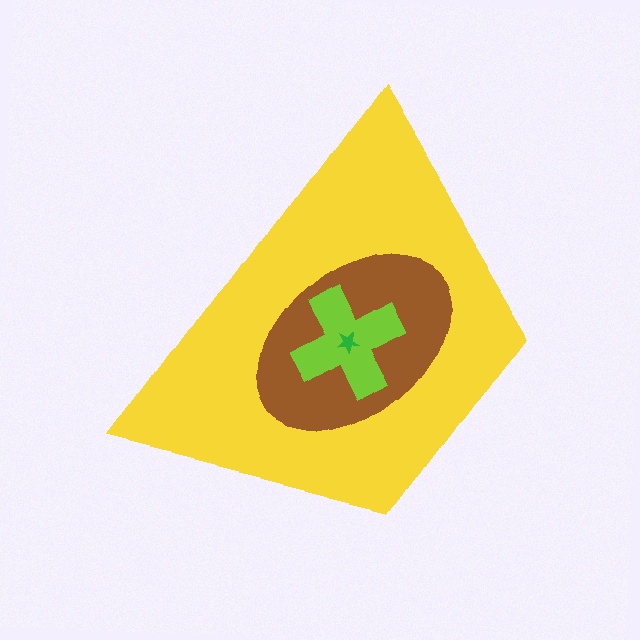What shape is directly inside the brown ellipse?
The lime cross.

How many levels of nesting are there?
4.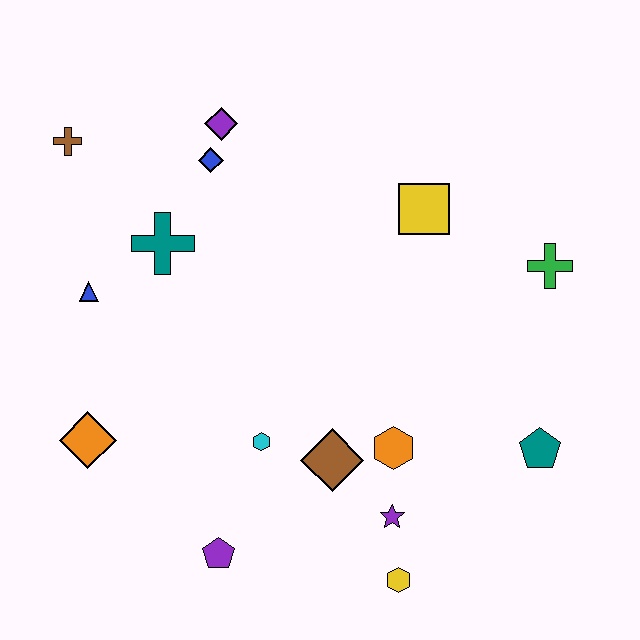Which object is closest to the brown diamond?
The orange hexagon is closest to the brown diamond.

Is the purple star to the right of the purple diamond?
Yes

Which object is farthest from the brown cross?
The teal pentagon is farthest from the brown cross.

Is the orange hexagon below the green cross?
Yes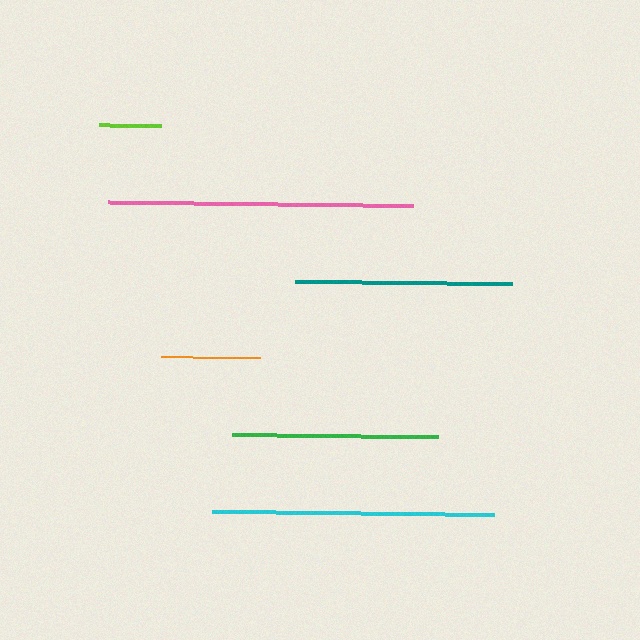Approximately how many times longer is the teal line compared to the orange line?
The teal line is approximately 2.2 times the length of the orange line.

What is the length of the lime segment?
The lime segment is approximately 62 pixels long.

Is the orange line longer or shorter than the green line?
The green line is longer than the orange line.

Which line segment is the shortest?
The lime line is the shortest at approximately 62 pixels.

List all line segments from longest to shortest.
From longest to shortest: pink, cyan, teal, green, orange, lime.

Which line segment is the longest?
The pink line is the longest at approximately 305 pixels.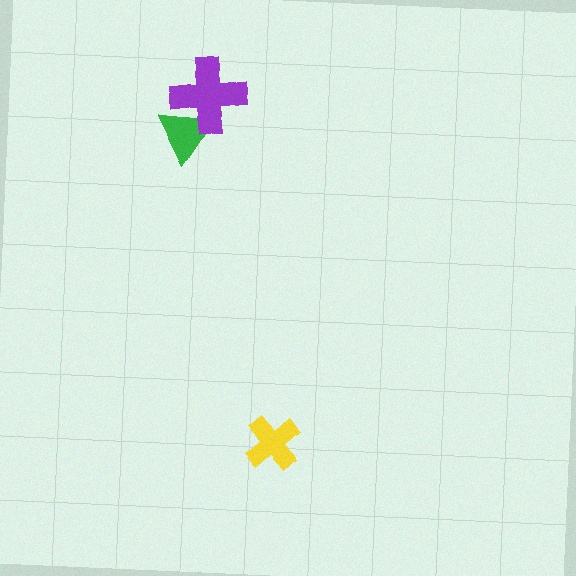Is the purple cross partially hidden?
No, no other shape covers it.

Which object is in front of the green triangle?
The purple cross is in front of the green triangle.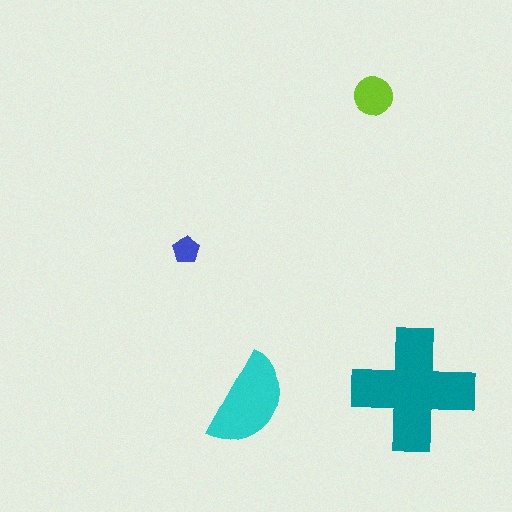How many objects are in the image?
There are 4 objects in the image.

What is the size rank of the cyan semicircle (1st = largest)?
2nd.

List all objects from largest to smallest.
The teal cross, the cyan semicircle, the lime circle, the blue pentagon.